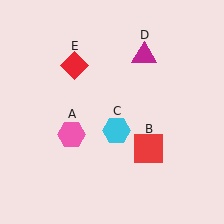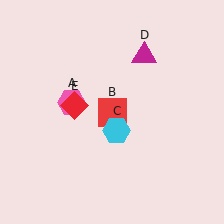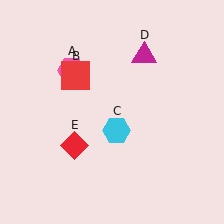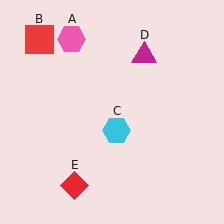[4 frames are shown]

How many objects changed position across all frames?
3 objects changed position: pink hexagon (object A), red square (object B), red diamond (object E).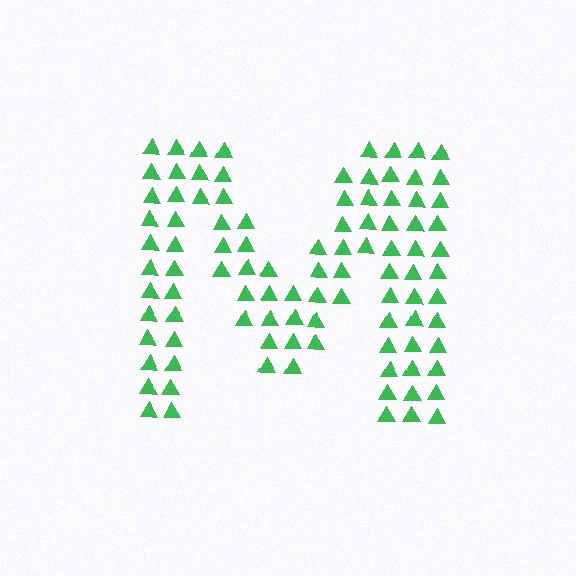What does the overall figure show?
The overall figure shows the letter M.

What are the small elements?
The small elements are triangles.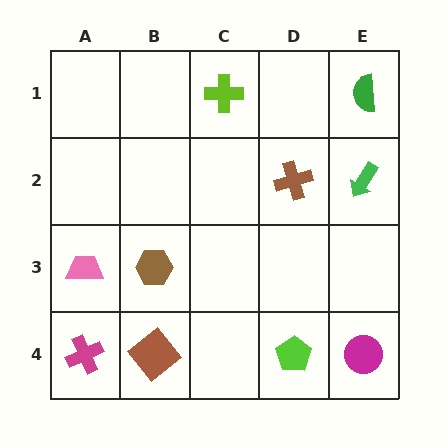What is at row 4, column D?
A lime pentagon.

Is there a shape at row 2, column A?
No, that cell is empty.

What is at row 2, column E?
A green arrow.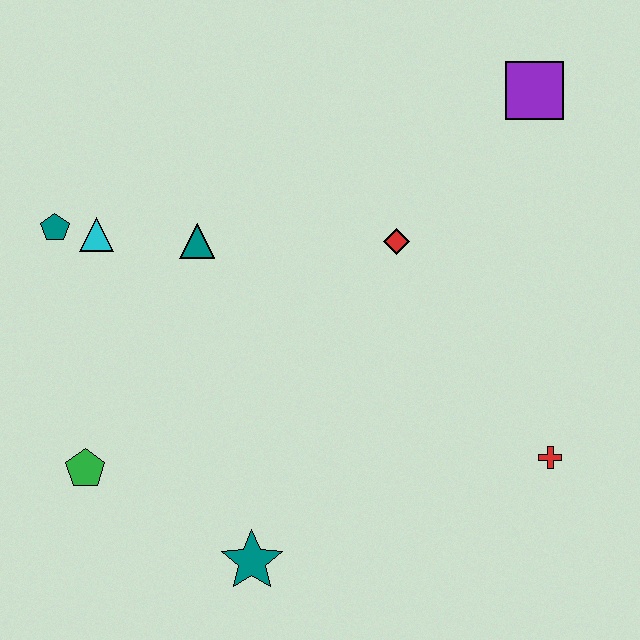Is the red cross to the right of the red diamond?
Yes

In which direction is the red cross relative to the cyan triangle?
The red cross is to the right of the cyan triangle.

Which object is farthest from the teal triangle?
The red cross is farthest from the teal triangle.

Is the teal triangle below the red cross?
No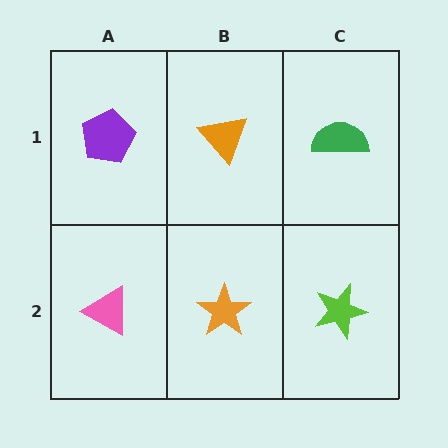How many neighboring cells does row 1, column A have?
2.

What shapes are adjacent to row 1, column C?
A lime star (row 2, column C), an orange triangle (row 1, column B).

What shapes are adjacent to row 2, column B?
An orange triangle (row 1, column B), a pink triangle (row 2, column A), a lime star (row 2, column C).